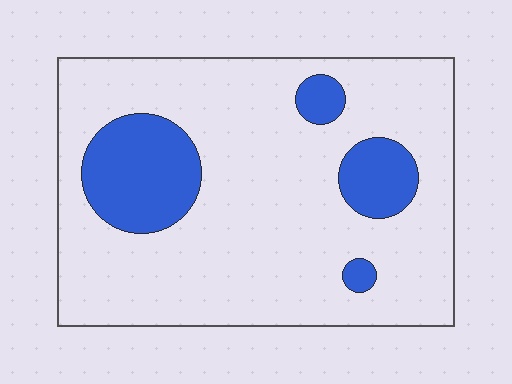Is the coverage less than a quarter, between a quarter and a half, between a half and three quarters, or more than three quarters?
Less than a quarter.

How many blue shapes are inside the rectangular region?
4.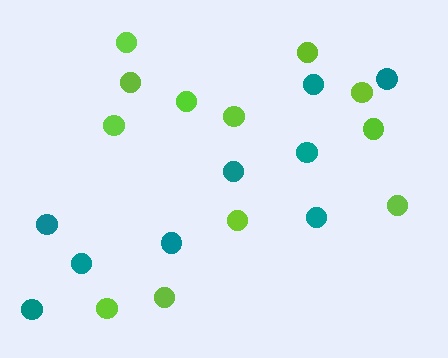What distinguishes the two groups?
There are 2 groups: one group of teal circles (9) and one group of lime circles (12).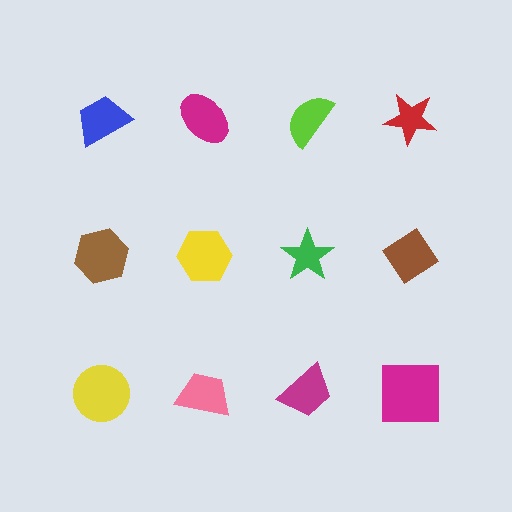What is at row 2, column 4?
A brown diamond.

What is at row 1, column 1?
A blue trapezoid.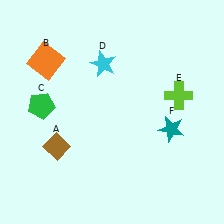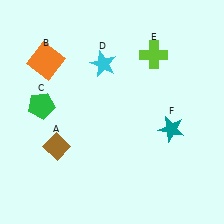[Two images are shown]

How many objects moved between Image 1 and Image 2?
1 object moved between the two images.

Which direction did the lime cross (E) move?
The lime cross (E) moved up.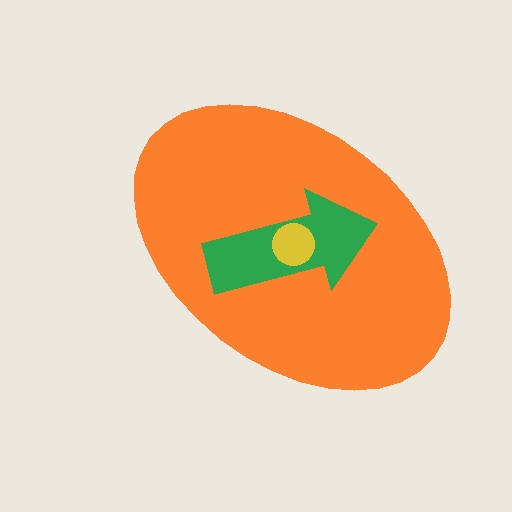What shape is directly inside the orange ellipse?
The green arrow.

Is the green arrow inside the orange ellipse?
Yes.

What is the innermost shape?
The yellow circle.